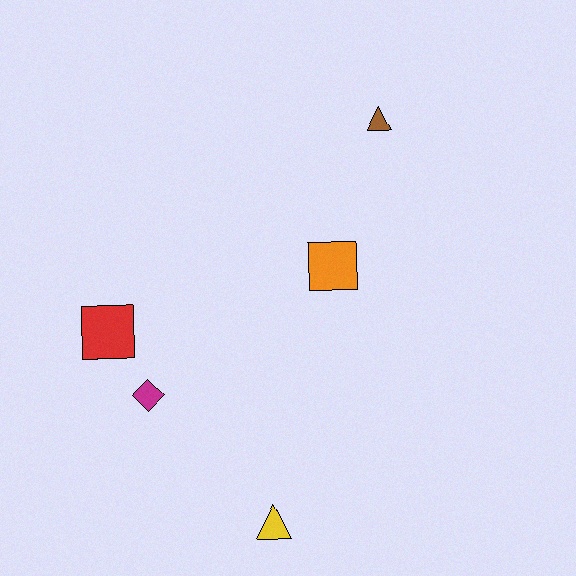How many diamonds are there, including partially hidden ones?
There is 1 diamond.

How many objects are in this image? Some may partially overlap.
There are 5 objects.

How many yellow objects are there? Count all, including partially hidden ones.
There is 1 yellow object.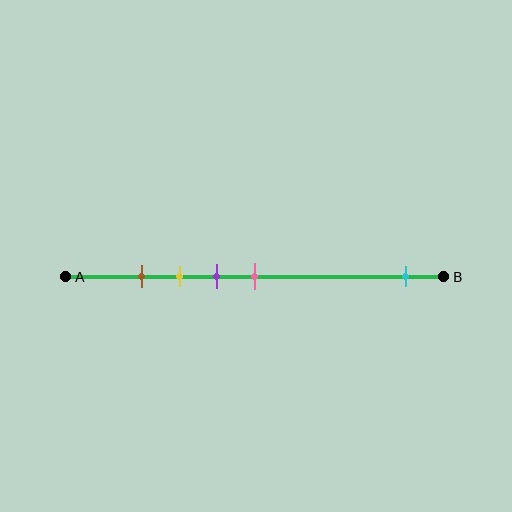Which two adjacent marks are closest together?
The brown and yellow marks are the closest adjacent pair.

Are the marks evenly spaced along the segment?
No, the marks are not evenly spaced.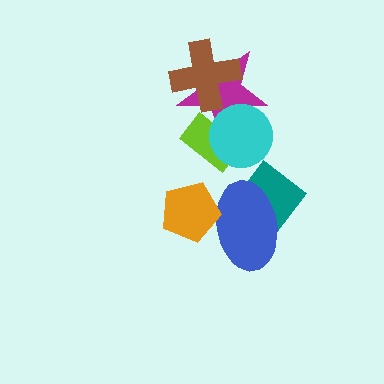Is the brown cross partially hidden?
No, no other shape covers it.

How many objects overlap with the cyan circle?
2 objects overlap with the cyan circle.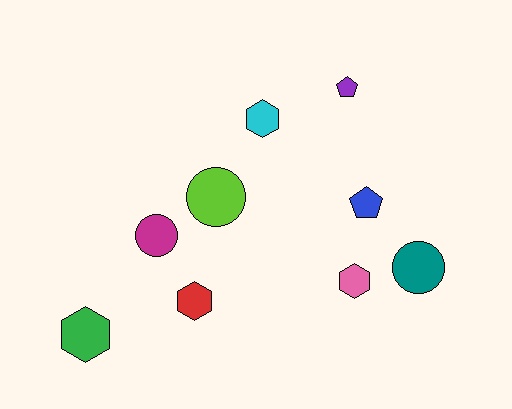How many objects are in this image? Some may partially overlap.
There are 9 objects.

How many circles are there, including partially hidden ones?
There are 3 circles.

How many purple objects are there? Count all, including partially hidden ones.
There is 1 purple object.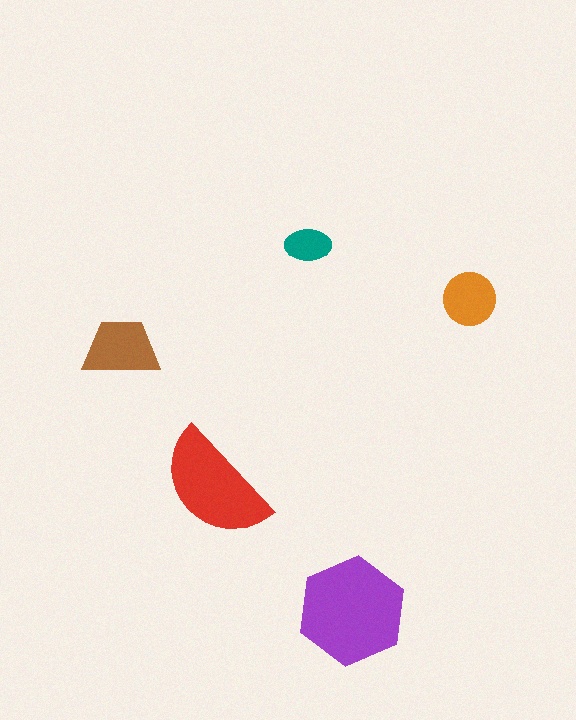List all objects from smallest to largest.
The teal ellipse, the orange circle, the brown trapezoid, the red semicircle, the purple hexagon.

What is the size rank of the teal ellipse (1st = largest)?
5th.